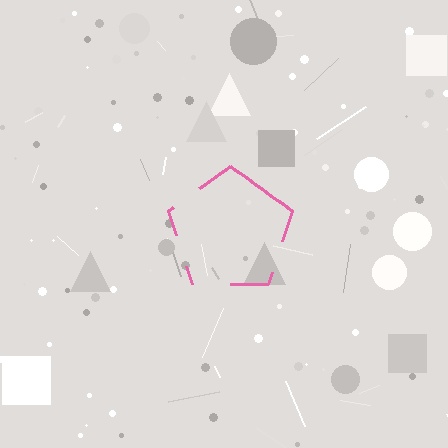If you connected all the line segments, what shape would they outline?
They would outline a pentagon.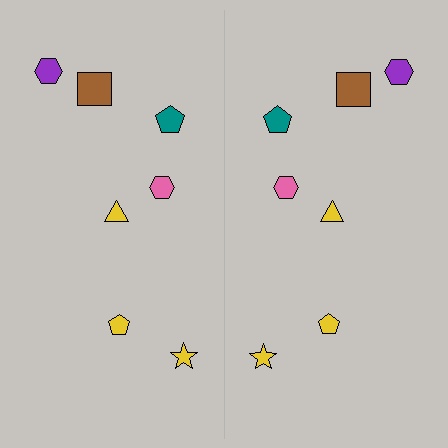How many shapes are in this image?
There are 14 shapes in this image.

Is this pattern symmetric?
Yes, this pattern has bilateral (reflection) symmetry.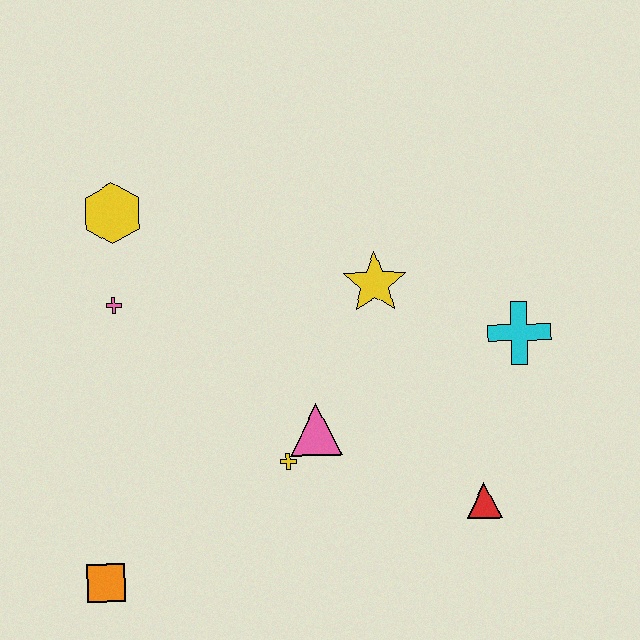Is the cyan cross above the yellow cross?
Yes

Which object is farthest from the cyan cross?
The orange square is farthest from the cyan cross.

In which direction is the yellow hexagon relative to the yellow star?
The yellow hexagon is to the left of the yellow star.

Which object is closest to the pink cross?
The yellow hexagon is closest to the pink cross.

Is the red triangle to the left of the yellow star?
No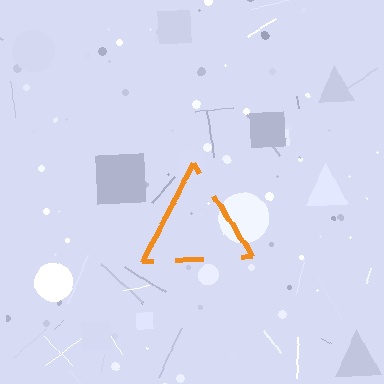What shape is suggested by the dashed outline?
The dashed outline suggests a triangle.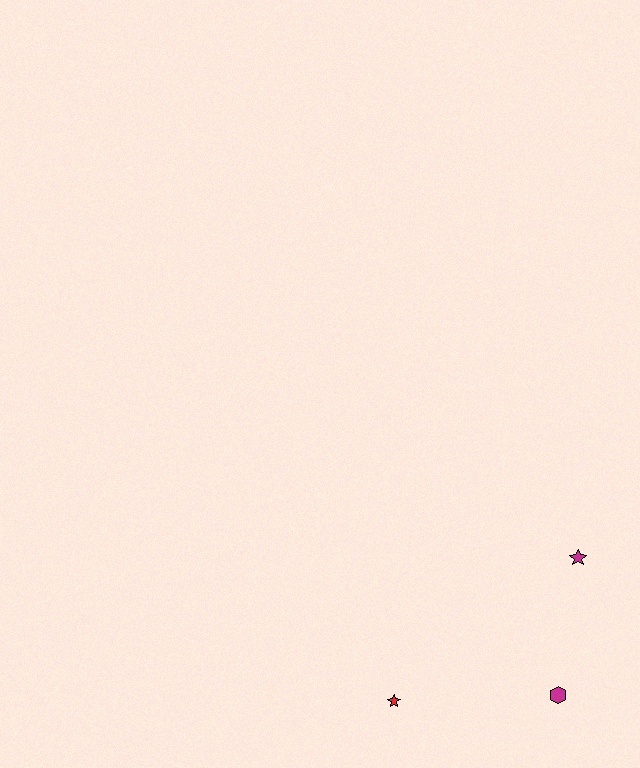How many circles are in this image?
There are no circles.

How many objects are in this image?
There are 3 objects.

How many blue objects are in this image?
There are no blue objects.